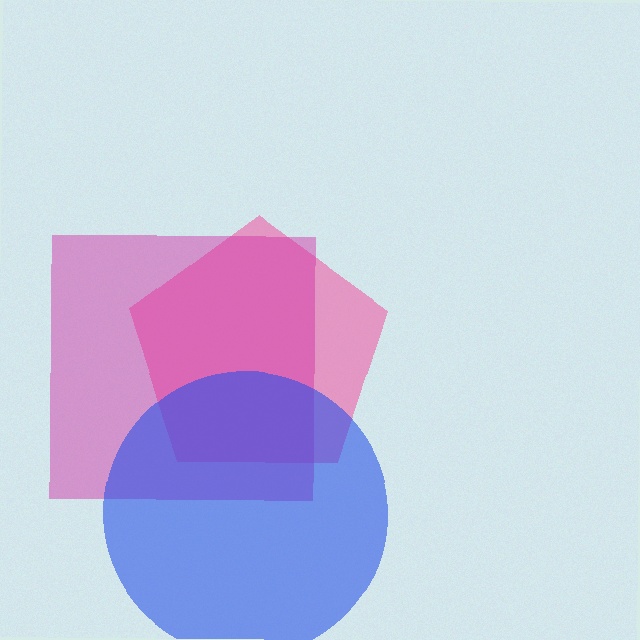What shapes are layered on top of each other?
The layered shapes are: a pink pentagon, a magenta square, a blue circle.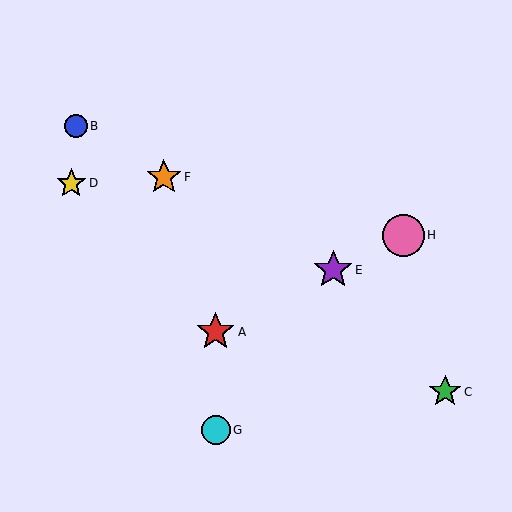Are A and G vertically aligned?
Yes, both are at x≈216.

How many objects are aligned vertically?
2 objects (A, G) are aligned vertically.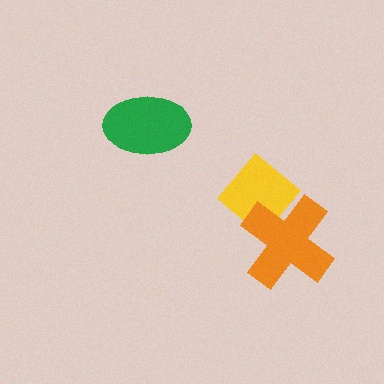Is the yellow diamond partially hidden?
Yes, it is partially covered by another shape.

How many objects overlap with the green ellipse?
0 objects overlap with the green ellipse.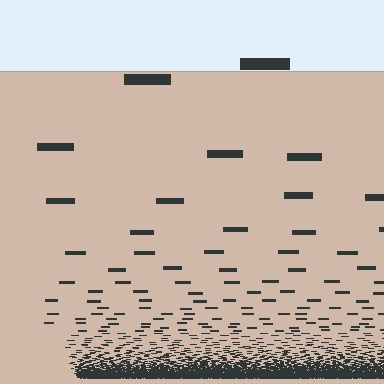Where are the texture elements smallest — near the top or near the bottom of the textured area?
Near the bottom.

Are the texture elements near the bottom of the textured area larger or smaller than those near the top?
Smaller. The gradient is inverted — elements near the bottom are smaller and denser.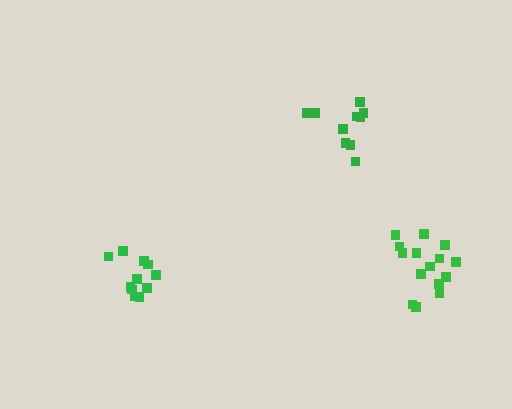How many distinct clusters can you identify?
There are 3 distinct clusters.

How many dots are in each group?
Group 1: 11 dots, Group 2: 15 dots, Group 3: 10 dots (36 total).